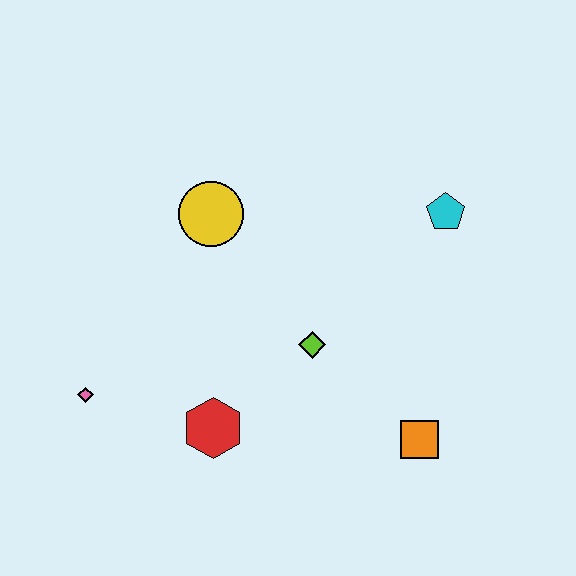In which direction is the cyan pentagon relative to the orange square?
The cyan pentagon is above the orange square.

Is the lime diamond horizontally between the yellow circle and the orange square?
Yes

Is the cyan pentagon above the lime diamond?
Yes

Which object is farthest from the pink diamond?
The cyan pentagon is farthest from the pink diamond.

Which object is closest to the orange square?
The lime diamond is closest to the orange square.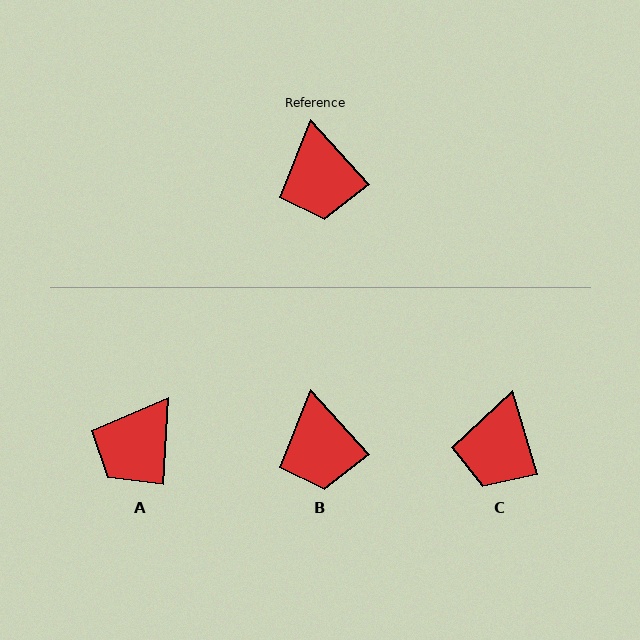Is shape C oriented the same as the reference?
No, it is off by about 25 degrees.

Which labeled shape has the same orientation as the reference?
B.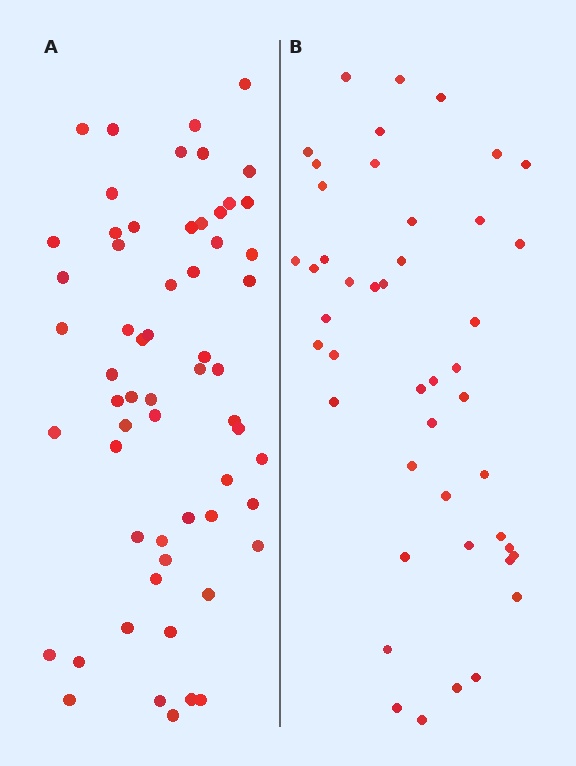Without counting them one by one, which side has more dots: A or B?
Region A (the left region) has more dots.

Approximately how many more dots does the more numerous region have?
Region A has approximately 15 more dots than region B.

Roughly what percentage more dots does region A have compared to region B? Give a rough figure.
About 35% more.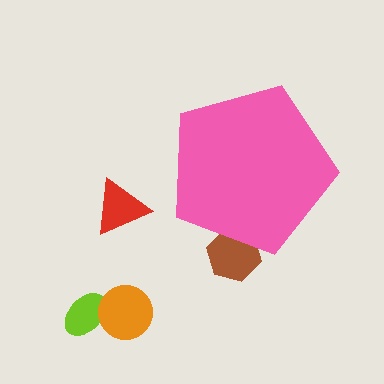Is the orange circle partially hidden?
No, the orange circle is fully visible.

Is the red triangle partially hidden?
No, the red triangle is fully visible.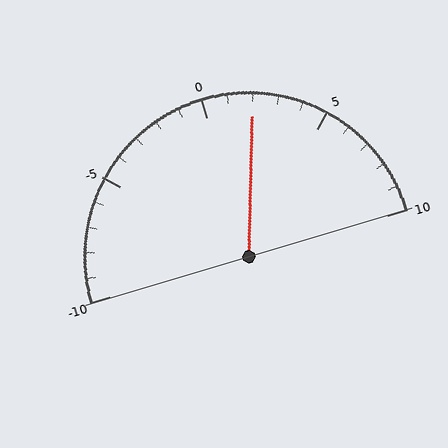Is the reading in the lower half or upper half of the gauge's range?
The reading is in the upper half of the range (-10 to 10).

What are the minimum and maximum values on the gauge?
The gauge ranges from -10 to 10.